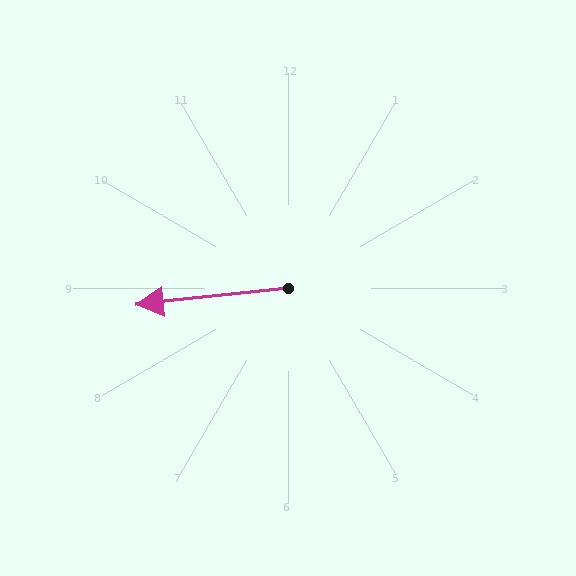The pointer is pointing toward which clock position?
Roughly 9 o'clock.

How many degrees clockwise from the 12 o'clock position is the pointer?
Approximately 264 degrees.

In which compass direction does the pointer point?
West.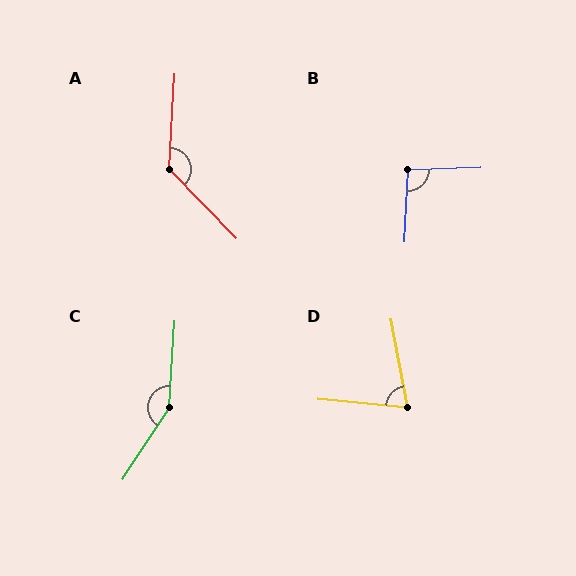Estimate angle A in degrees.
Approximately 133 degrees.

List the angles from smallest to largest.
D (74°), B (95°), A (133°), C (150°).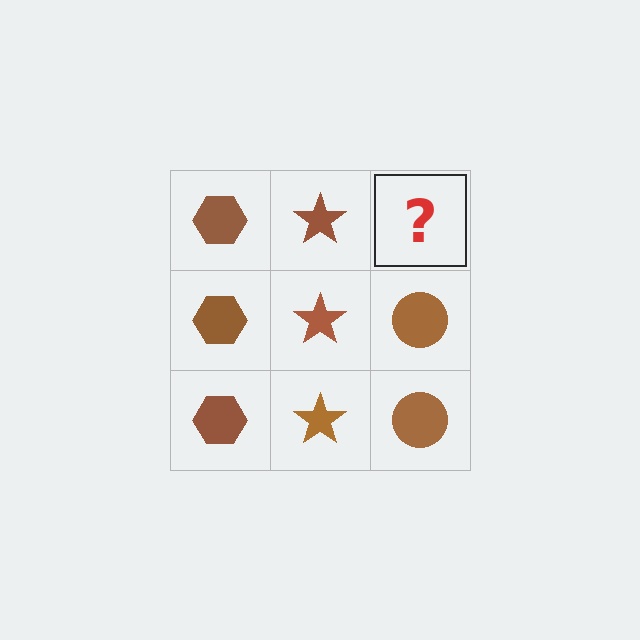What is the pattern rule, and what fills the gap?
The rule is that each column has a consistent shape. The gap should be filled with a brown circle.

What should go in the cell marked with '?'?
The missing cell should contain a brown circle.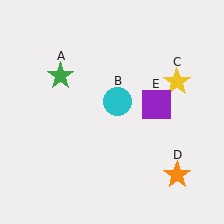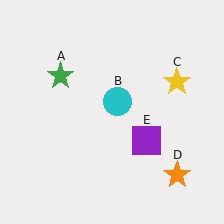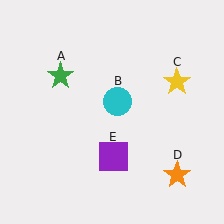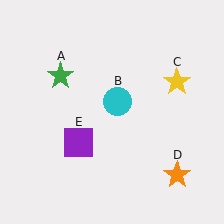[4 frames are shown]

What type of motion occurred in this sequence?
The purple square (object E) rotated clockwise around the center of the scene.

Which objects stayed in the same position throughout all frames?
Green star (object A) and cyan circle (object B) and yellow star (object C) and orange star (object D) remained stationary.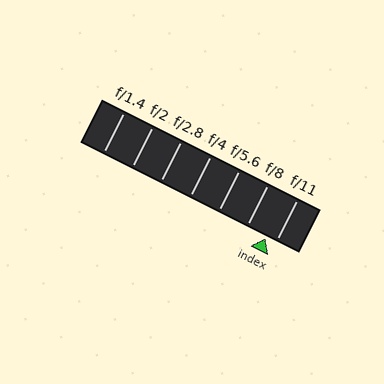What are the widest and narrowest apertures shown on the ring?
The widest aperture shown is f/1.4 and the narrowest is f/11.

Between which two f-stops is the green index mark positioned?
The index mark is between f/8 and f/11.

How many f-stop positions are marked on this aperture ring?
There are 7 f-stop positions marked.